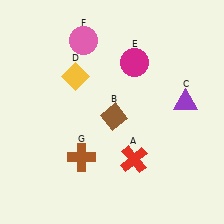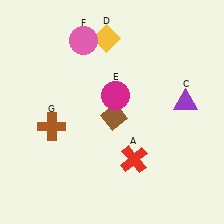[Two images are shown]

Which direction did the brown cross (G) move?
The brown cross (G) moved up.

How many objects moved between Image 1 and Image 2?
3 objects moved between the two images.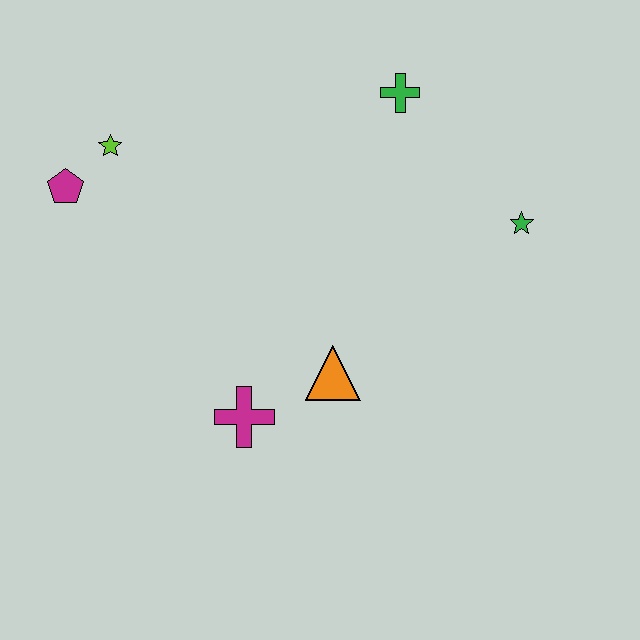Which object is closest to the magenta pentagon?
The lime star is closest to the magenta pentagon.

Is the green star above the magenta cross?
Yes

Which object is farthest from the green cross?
The magenta cross is farthest from the green cross.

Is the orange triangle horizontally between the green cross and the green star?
No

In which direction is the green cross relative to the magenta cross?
The green cross is above the magenta cross.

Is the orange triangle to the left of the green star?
Yes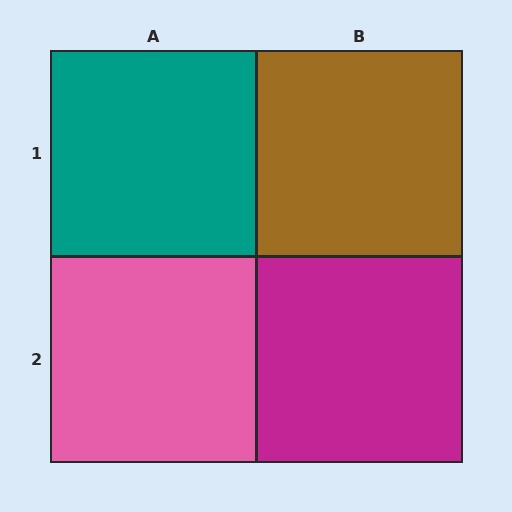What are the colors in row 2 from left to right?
Pink, magenta.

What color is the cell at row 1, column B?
Brown.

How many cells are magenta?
1 cell is magenta.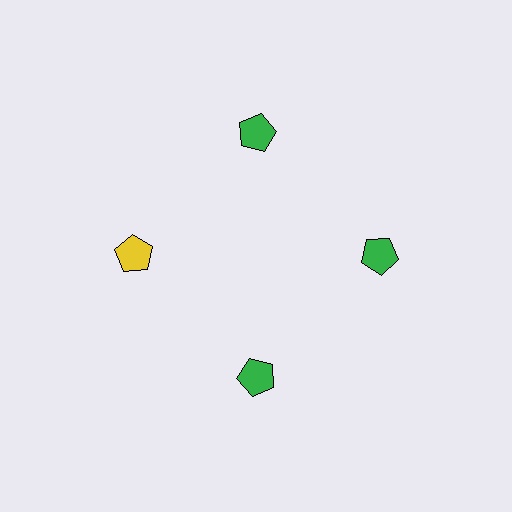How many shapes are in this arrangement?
There are 4 shapes arranged in a ring pattern.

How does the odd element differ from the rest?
It has a different color: yellow instead of green.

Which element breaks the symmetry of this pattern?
The yellow pentagon at roughly the 9 o'clock position breaks the symmetry. All other shapes are green pentagons.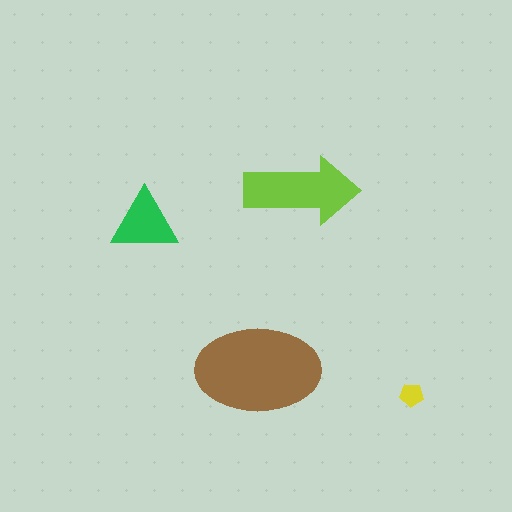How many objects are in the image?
There are 4 objects in the image.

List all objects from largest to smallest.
The brown ellipse, the lime arrow, the green triangle, the yellow pentagon.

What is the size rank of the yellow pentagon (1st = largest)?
4th.